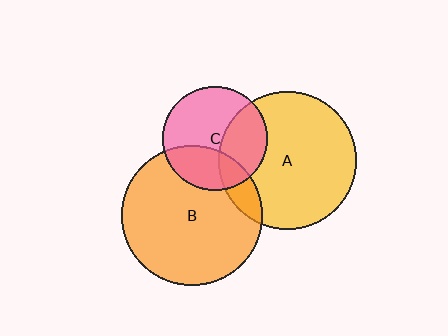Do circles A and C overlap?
Yes.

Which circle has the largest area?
Circle B (orange).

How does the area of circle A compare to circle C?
Approximately 1.7 times.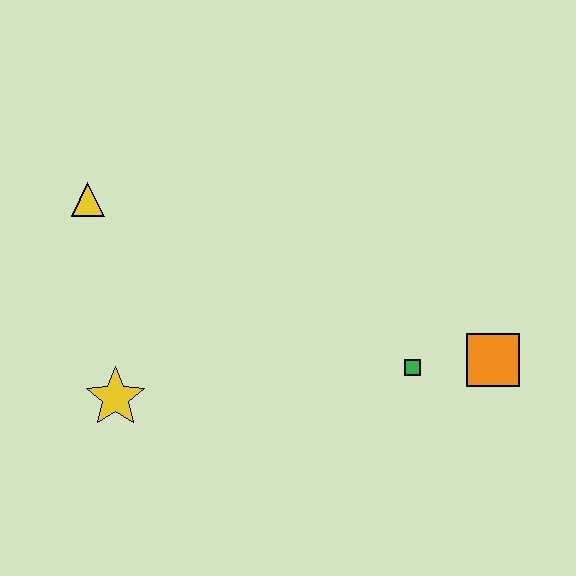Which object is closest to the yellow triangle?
The yellow star is closest to the yellow triangle.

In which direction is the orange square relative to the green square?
The orange square is to the right of the green square.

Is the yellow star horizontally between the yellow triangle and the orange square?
Yes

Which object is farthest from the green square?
The yellow triangle is farthest from the green square.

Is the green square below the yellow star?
No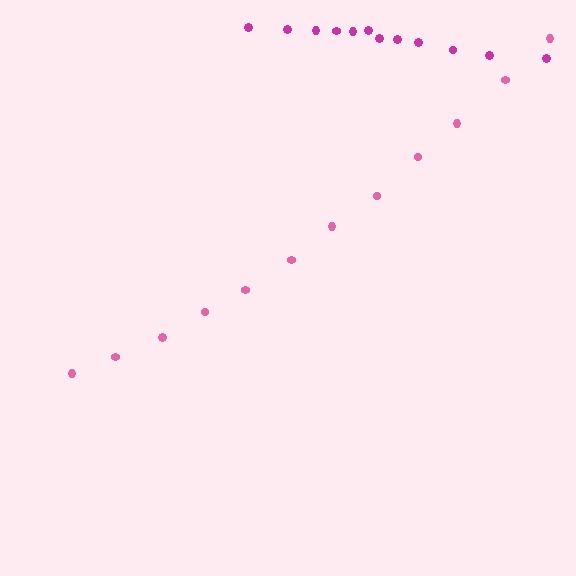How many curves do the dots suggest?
There are 2 distinct paths.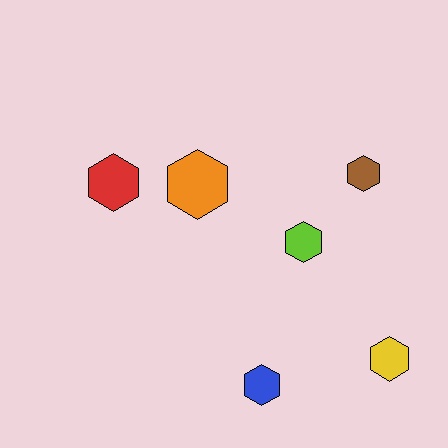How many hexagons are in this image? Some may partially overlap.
There are 6 hexagons.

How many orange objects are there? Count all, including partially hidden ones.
There is 1 orange object.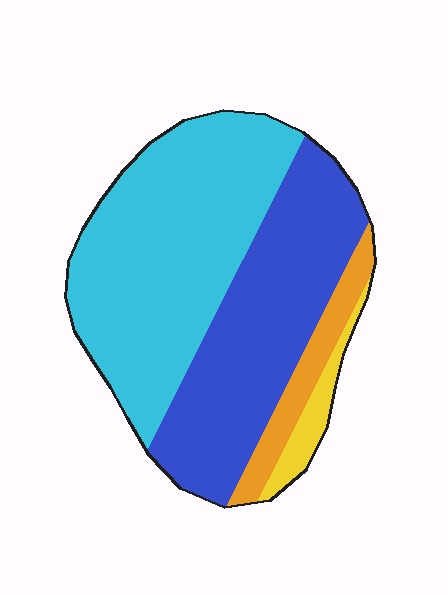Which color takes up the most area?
Cyan, at roughly 50%.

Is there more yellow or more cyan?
Cyan.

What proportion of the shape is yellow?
Yellow covers about 5% of the shape.